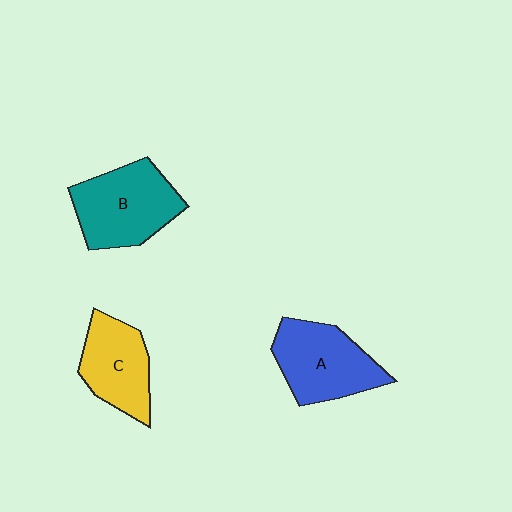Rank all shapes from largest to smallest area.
From largest to smallest: B (teal), A (blue), C (yellow).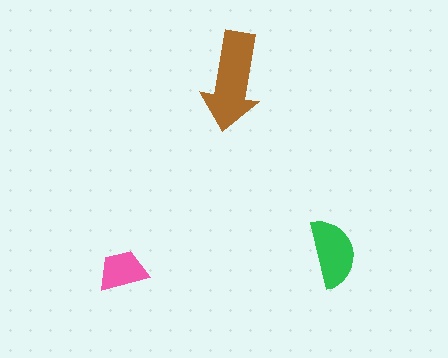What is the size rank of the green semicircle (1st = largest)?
2nd.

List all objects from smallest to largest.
The pink trapezoid, the green semicircle, the brown arrow.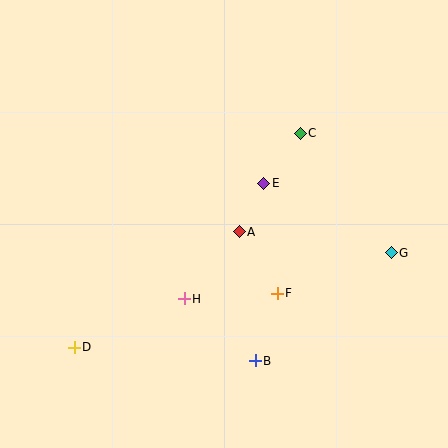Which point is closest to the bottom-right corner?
Point G is closest to the bottom-right corner.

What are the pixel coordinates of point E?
Point E is at (264, 183).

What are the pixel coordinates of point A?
Point A is at (239, 232).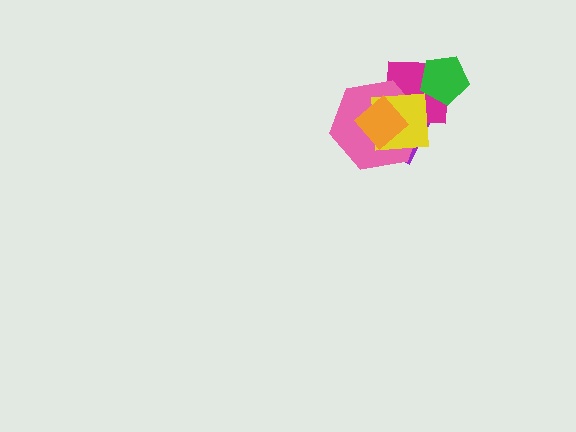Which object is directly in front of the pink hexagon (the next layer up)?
The yellow square is directly in front of the pink hexagon.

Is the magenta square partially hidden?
Yes, it is partially covered by another shape.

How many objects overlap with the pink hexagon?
4 objects overlap with the pink hexagon.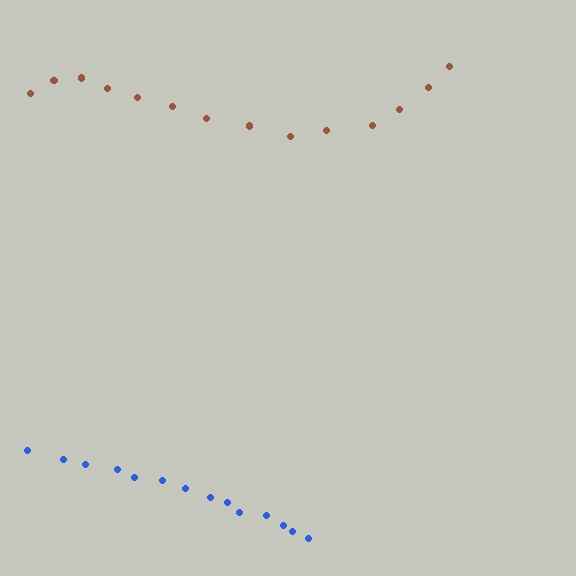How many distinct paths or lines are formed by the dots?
There are 2 distinct paths.